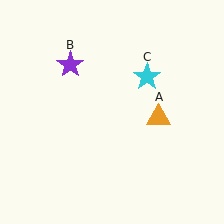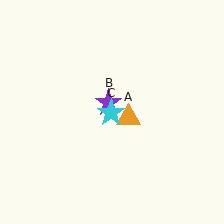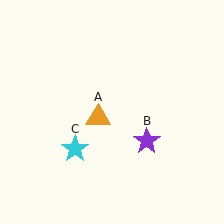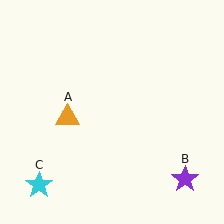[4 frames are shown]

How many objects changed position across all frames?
3 objects changed position: orange triangle (object A), purple star (object B), cyan star (object C).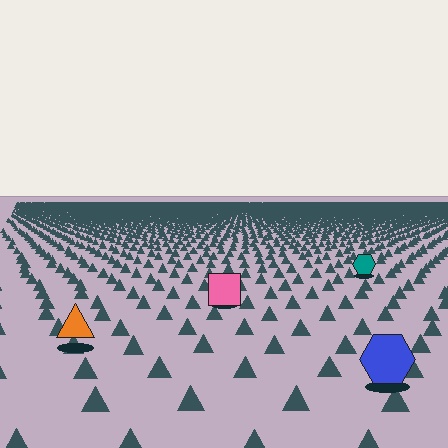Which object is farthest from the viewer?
The teal hexagon is farthest from the viewer. It appears smaller and the ground texture around it is denser.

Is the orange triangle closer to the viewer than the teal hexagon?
Yes. The orange triangle is closer — you can tell from the texture gradient: the ground texture is coarser near it.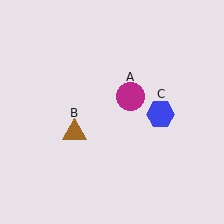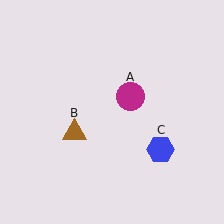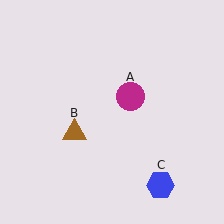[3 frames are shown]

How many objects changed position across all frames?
1 object changed position: blue hexagon (object C).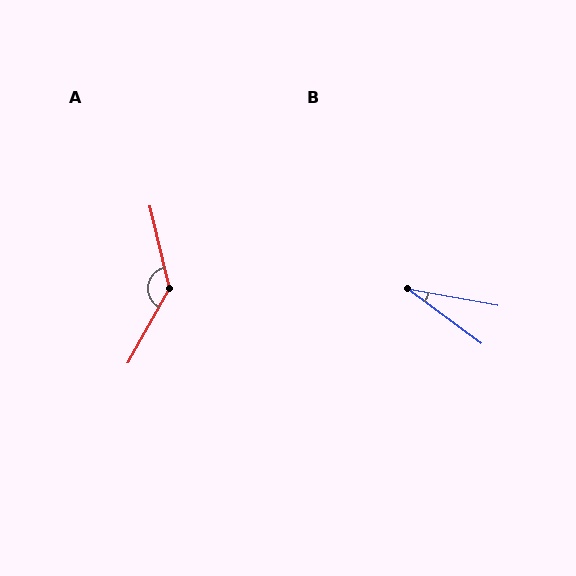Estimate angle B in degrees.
Approximately 26 degrees.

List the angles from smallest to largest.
B (26°), A (138°).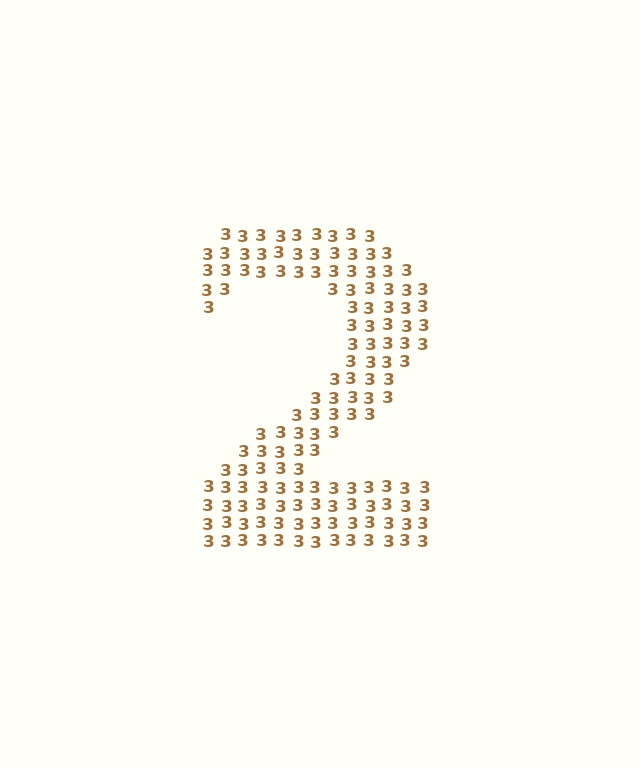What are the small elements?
The small elements are digit 3's.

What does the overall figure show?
The overall figure shows the digit 2.